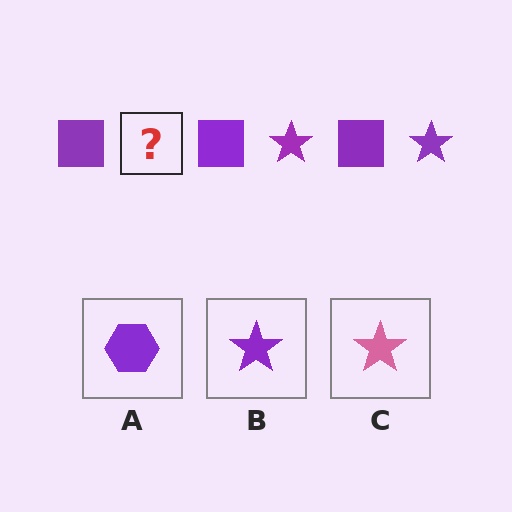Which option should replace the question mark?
Option B.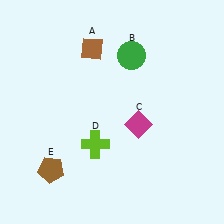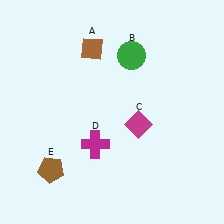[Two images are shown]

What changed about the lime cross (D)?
In Image 1, D is lime. In Image 2, it changed to magenta.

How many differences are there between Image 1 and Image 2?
There is 1 difference between the two images.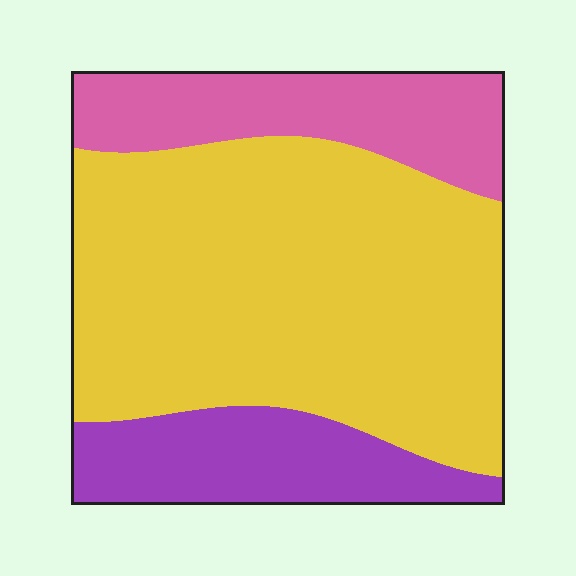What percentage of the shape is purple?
Purple covers roughly 15% of the shape.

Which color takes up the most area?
Yellow, at roughly 65%.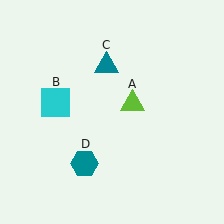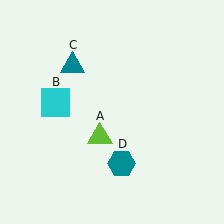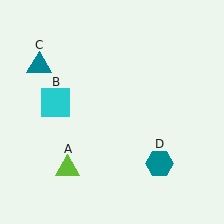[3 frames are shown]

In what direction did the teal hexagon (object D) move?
The teal hexagon (object D) moved right.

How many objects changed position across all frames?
3 objects changed position: lime triangle (object A), teal triangle (object C), teal hexagon (object D).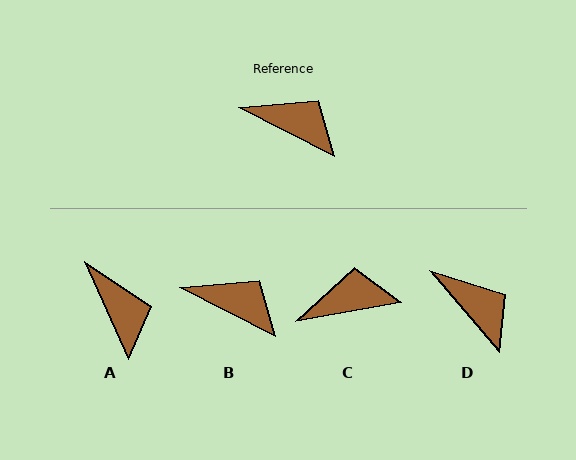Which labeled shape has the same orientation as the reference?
B.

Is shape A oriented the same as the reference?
No, it is off by about 39 degrees.